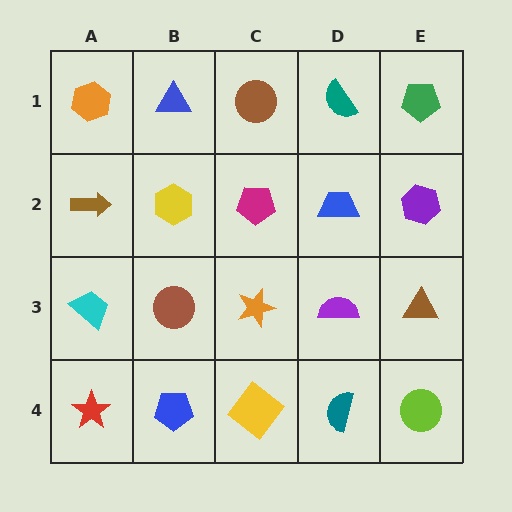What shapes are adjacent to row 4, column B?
A brown circle (row 3, column B), a red star (row 4, column A), a yellow diamond (row 4, column C).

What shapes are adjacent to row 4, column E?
A brown triangle (row 3, column E), a teal semicircle (row 4, column D).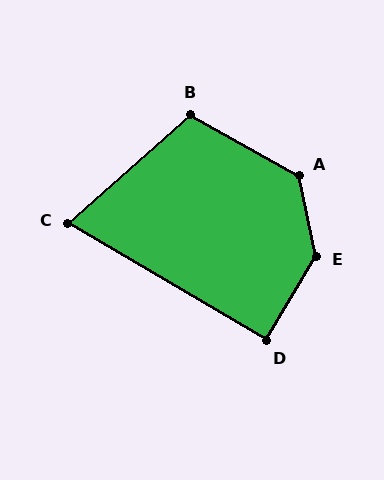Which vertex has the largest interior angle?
E, at approximately 138 degrees.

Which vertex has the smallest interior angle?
C, at approximately 72 degrees.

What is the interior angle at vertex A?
Approximately 131 degrees (obtuse).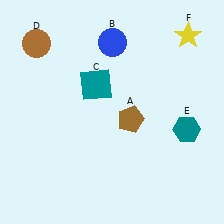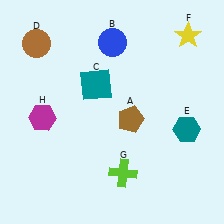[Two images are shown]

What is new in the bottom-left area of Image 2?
A magenta hexagon (H) was added in the bottom-left area of Image 2.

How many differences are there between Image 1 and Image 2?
There are 2 differences between the two images.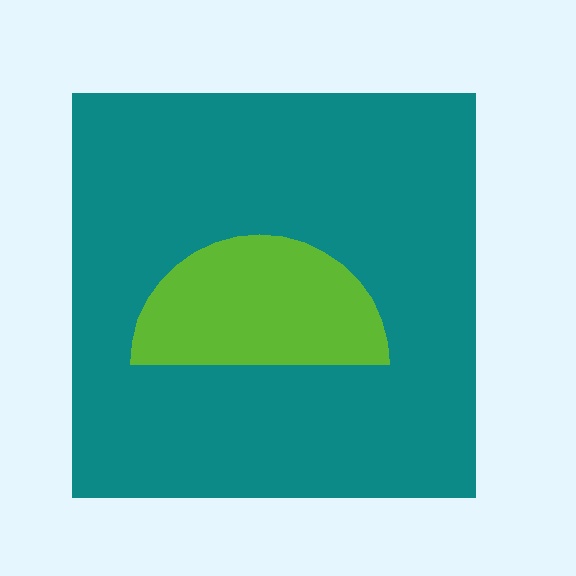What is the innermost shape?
The lime semicircle.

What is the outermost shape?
The teal square.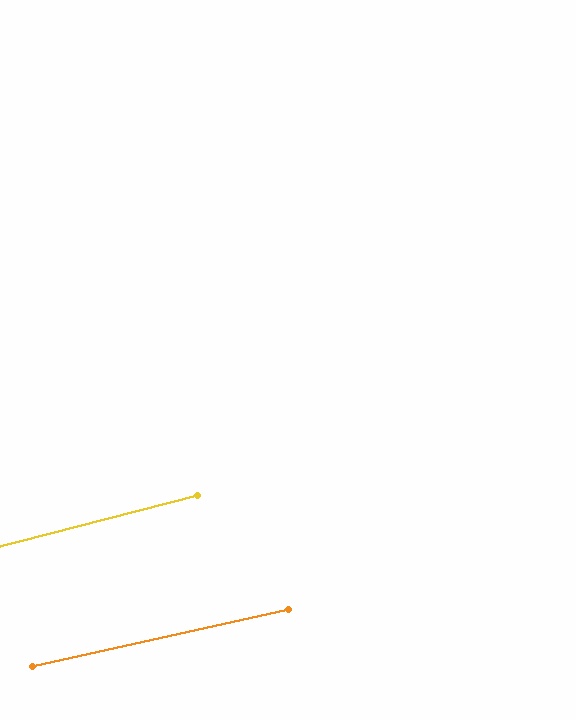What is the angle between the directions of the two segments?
Approximately 2 degrees.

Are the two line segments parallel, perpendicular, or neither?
Parallel — their directions differ by only 1.8°.